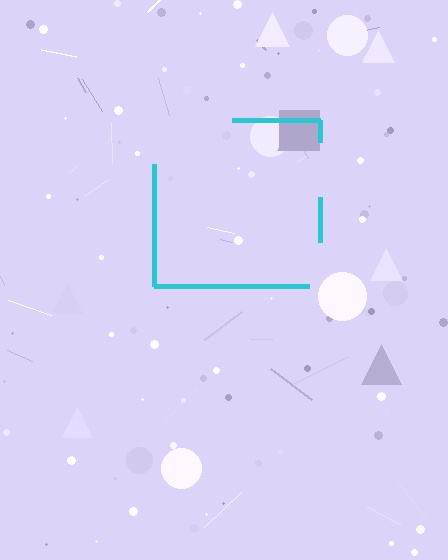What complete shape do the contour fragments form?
The contour fragments form a square.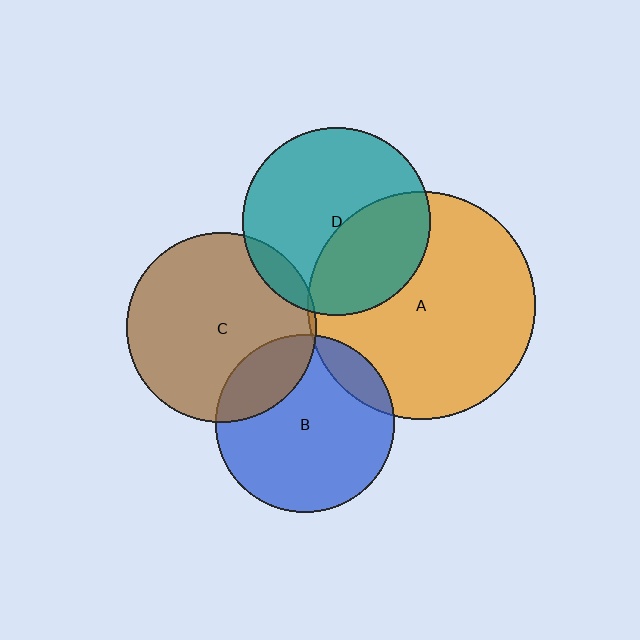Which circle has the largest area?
Circle A (orange).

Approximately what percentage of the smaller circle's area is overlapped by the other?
Approximately 20%.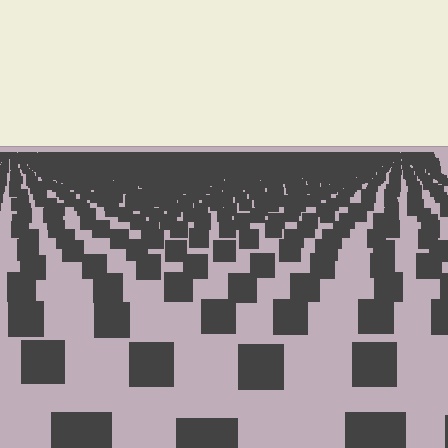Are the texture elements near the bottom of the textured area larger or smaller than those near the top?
Larger. Near the bottom, elements are closer to the viewer and appear at a bigger on-screen size.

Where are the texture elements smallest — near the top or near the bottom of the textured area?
Near the top.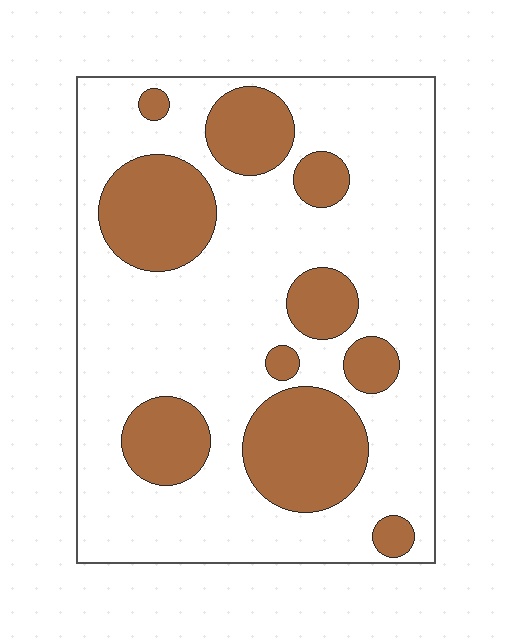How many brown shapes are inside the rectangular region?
10.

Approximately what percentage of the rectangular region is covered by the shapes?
Approximately 30%.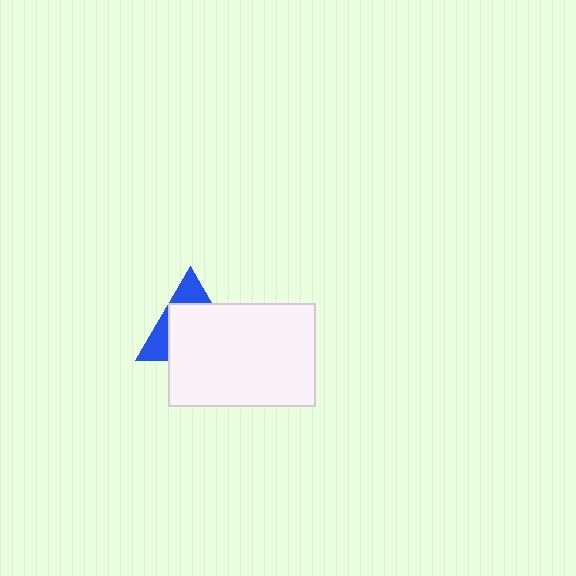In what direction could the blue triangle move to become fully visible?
The blue triangle could move up. That would shift it out from behind the white rectangle entirely.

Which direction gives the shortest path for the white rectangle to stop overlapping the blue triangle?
Moving down gives the shortest separation.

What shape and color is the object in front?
The object in front is a white rectangle.